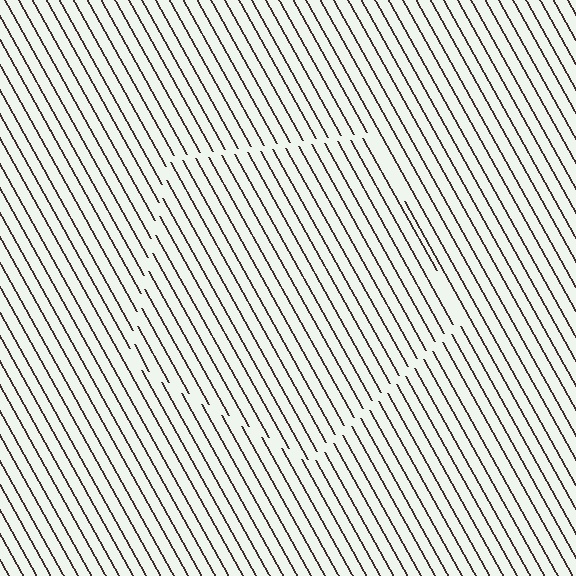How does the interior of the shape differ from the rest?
The interior of the shape contains the same grating, shifted by half a period — the contour is defined by the phase discontinuity where line-ends from the inner and outer gratings abut.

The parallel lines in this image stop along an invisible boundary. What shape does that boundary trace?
An illusory pentagon. The interior of the shape contains the same grating, shifted by half a period — the contour is defined by the phase discontinuity where line-ends from the inner and outer gratings abut.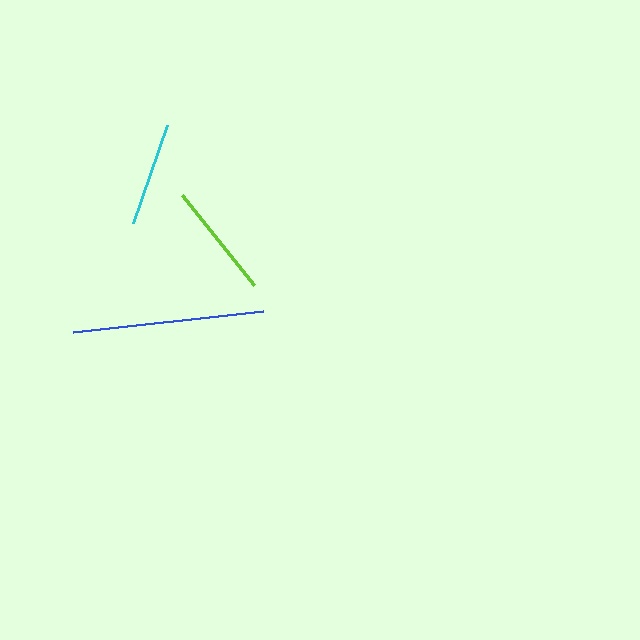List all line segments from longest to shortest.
From longest to shortest: blue, lime, cyan.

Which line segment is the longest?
The blue line is the longest at approximately 191 pixels.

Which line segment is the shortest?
The cyan line is the shortest at approximately 103 pixels.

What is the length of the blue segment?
The blue segment is approximately 191 pixels long.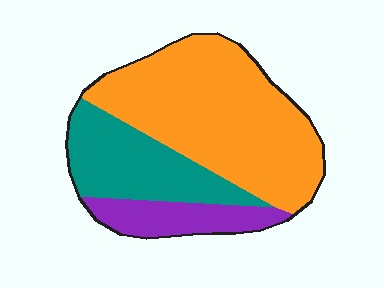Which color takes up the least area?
Purple, at roughly 15%.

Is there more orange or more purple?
Orange.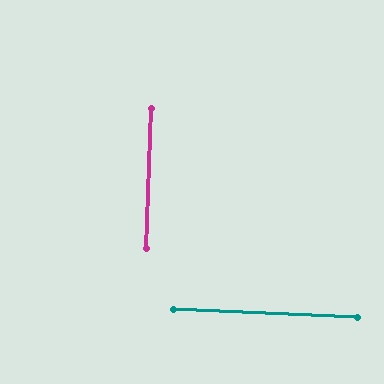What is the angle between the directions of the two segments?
Approximately 90 degrees.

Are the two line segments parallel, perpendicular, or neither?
Perpendicular — they meet at approximately 90°.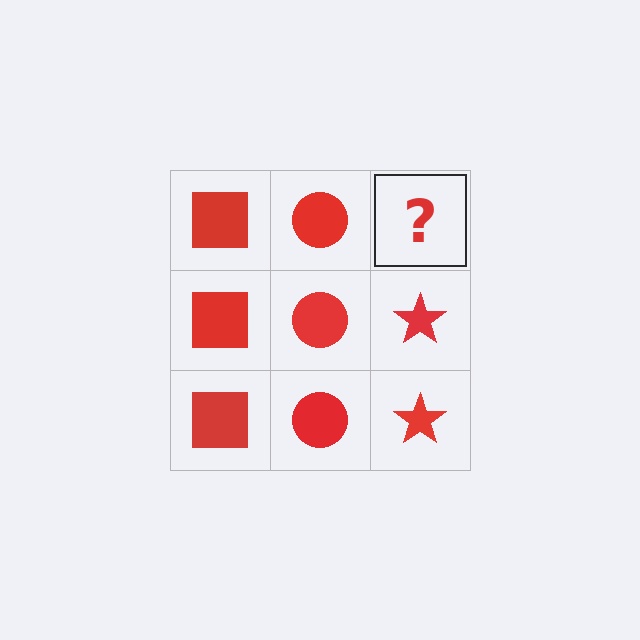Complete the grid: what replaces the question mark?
The question mark should be replaced with a red star.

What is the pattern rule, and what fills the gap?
The rule is that each column has a consistent shape. The gap should be filled with a red star.